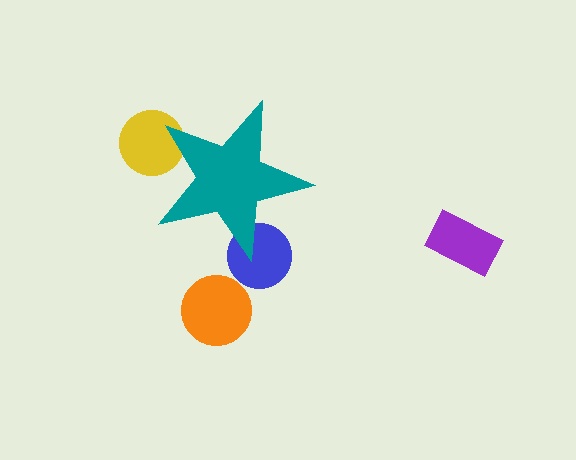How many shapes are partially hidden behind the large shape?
2 shapes are partially hidden.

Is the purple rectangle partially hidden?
No, the purple rectangle is fully visible.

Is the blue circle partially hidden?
Yes, the blue circle is partially hidden behind the teal star.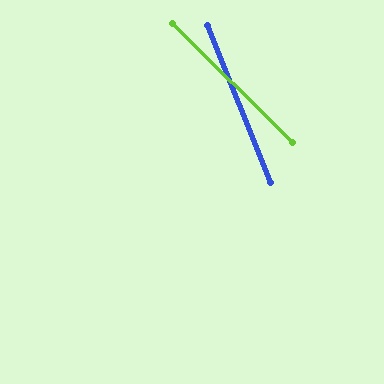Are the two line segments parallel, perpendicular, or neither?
Neither parallel nor perpendicular — they differ by about 24°.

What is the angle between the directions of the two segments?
Approximately 24 degrees.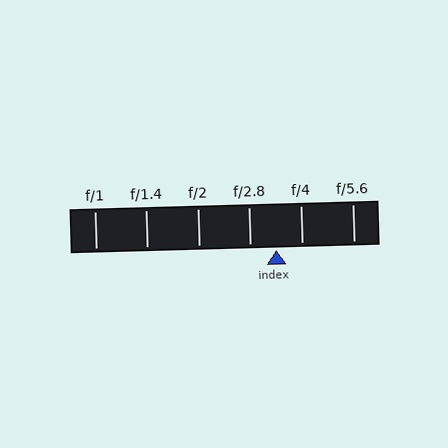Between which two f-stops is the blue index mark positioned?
The index mark is between f/2.8 and f/4.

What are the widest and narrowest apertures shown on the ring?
The widest aperture shown is f/1 and the narrowest is f/5.6.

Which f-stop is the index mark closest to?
The index mark is closest to f/2.8.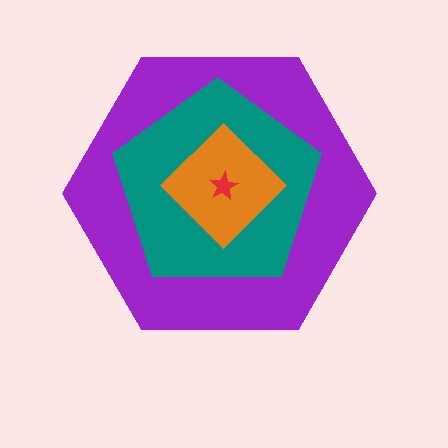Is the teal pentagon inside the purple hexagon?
Yes.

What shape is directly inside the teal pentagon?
The orange diamond.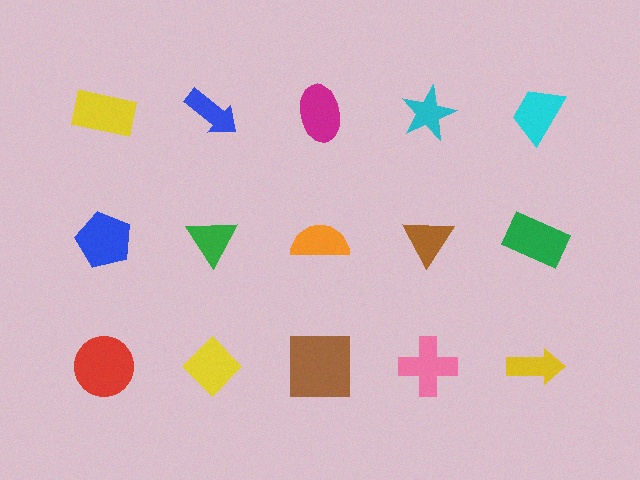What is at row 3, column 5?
A yellow arrow.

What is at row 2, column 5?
A green rectangle.